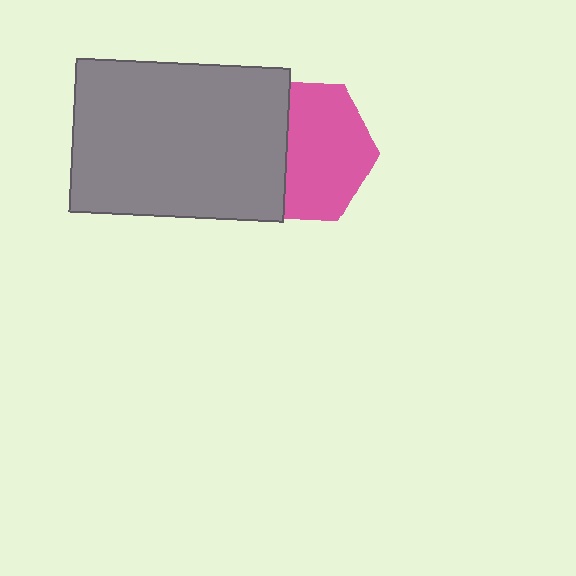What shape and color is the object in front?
The object in front is a gray rectangle.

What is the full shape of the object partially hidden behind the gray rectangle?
The partially hidden object is a pink hexagon.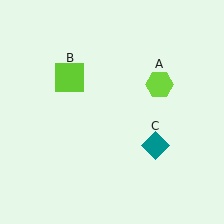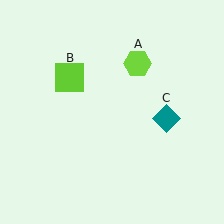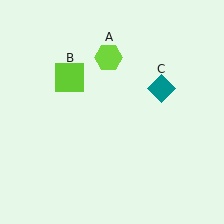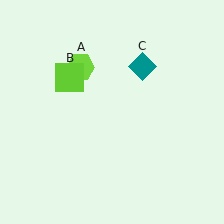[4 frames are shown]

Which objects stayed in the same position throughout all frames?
Lime square (object B) remained stationary.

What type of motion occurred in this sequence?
The lime hexagon (object A), teal diamond (object C) rotated counterclockwise around the center of the scene.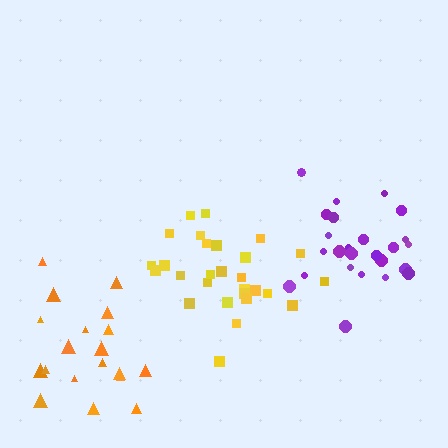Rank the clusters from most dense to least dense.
yellow, purple, orange.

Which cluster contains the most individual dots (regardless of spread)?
Yellow (28).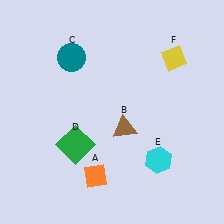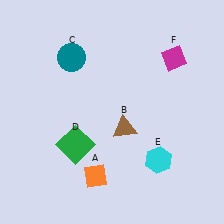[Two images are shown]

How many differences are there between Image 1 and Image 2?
There is 1 difference between the two images.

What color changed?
The diamond (F) changed from yellow in Image 1 to magenta in Image 2.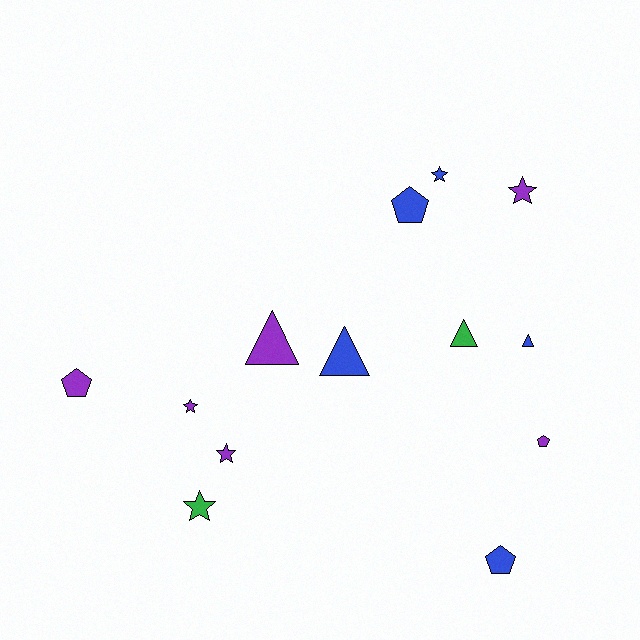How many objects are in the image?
There are 13 objects.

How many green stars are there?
There is 1 green star.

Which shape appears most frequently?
Star, with 5 objects.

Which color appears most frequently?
Purple, with 6 objects.